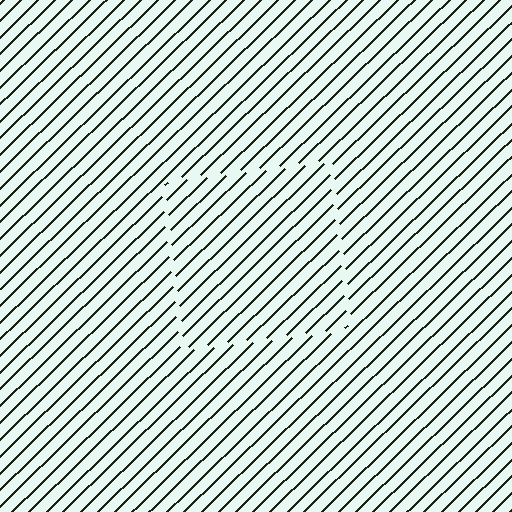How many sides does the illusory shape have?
4 sides — the line-ends trace a square.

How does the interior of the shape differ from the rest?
The interior of the shape contains the same grating, shifted by half a period — the contour is defined by the phase discontinuity where line-ends from the inner and outer gratings abut.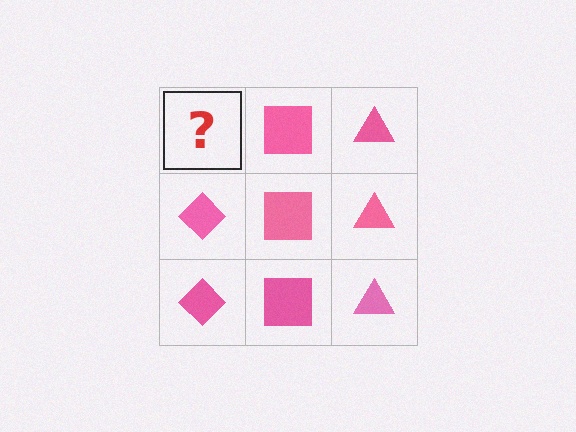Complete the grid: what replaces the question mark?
The question mark should be replaced with a pink diamond.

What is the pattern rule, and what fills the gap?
The rule is that each column has a consistent shape. The gap should be filled with a pink diamond.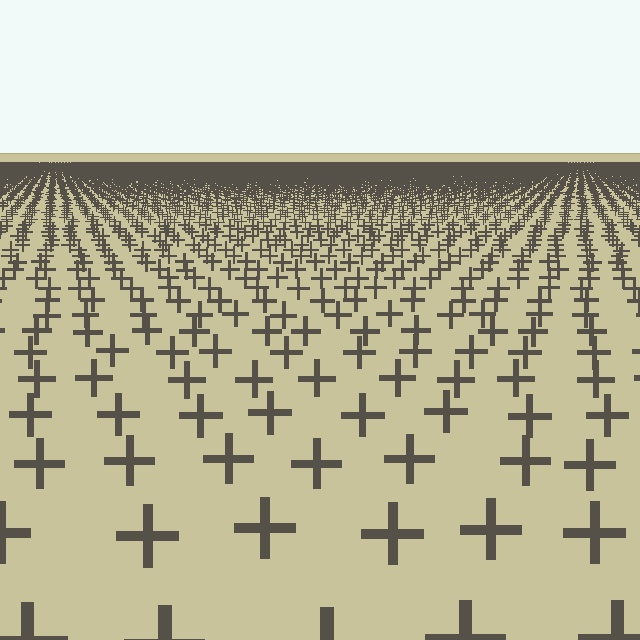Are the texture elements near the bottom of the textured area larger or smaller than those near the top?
Larger. Near the bottom, elements are closer to the viewer and appear at a bigger on-screen size.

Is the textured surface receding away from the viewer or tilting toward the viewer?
The surface is receding away from the viewer. Texture elements get smaller and denser toward the top.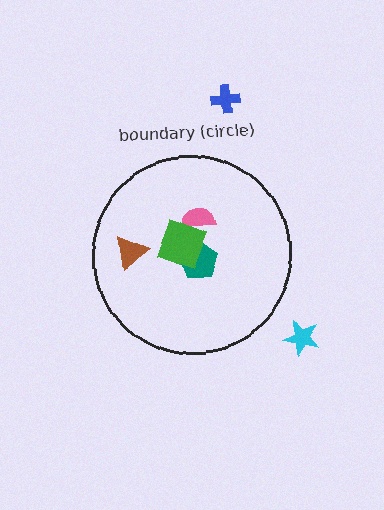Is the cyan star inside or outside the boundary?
Outside.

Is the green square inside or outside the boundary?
Inside.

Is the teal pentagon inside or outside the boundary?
Inside.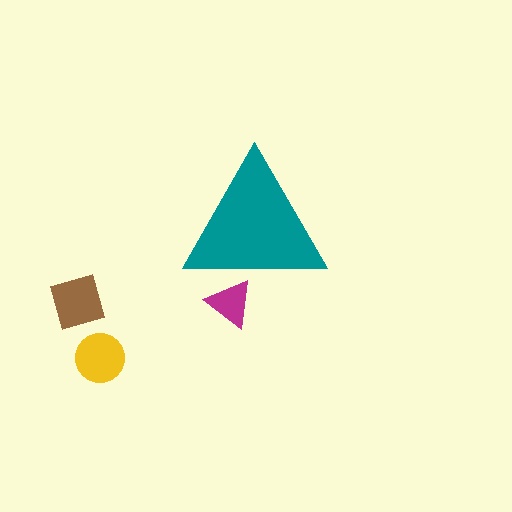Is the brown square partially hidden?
No, the brown square is fully visible.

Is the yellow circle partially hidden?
No, the yellow circle is fully visible.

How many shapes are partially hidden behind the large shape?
1 shape is partially hidden.